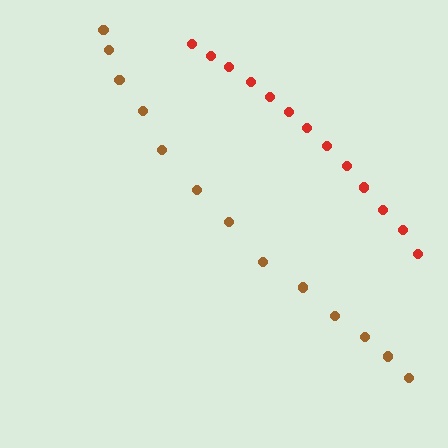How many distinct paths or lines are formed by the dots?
There are 2 distinct paths.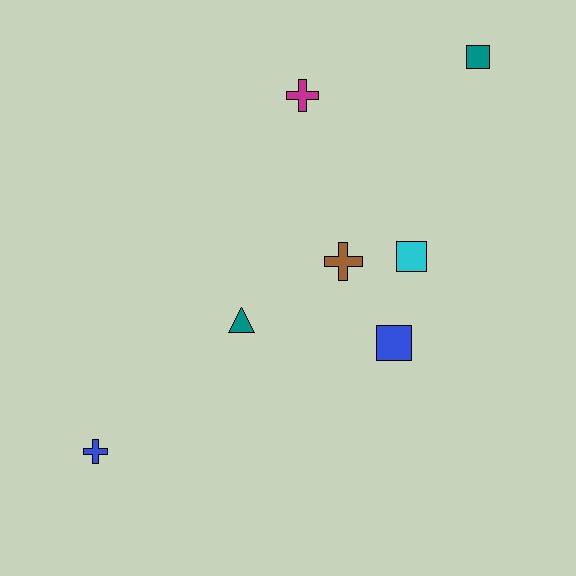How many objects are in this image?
There are 7 objects.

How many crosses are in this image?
There are 3 crosses.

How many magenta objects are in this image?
There is 1 magenta object.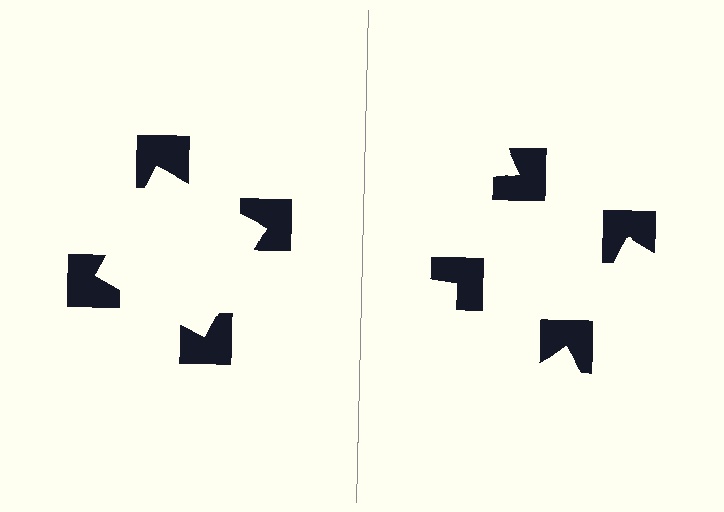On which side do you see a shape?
An illusory square appears on the left side. On the right side the wedge cuts are rotated, so no coherent shape forms.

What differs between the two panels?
The notched squares are positioned identically on both sides; only the wedge orientations differ. On the left they align to a square; on the right they are misaligned.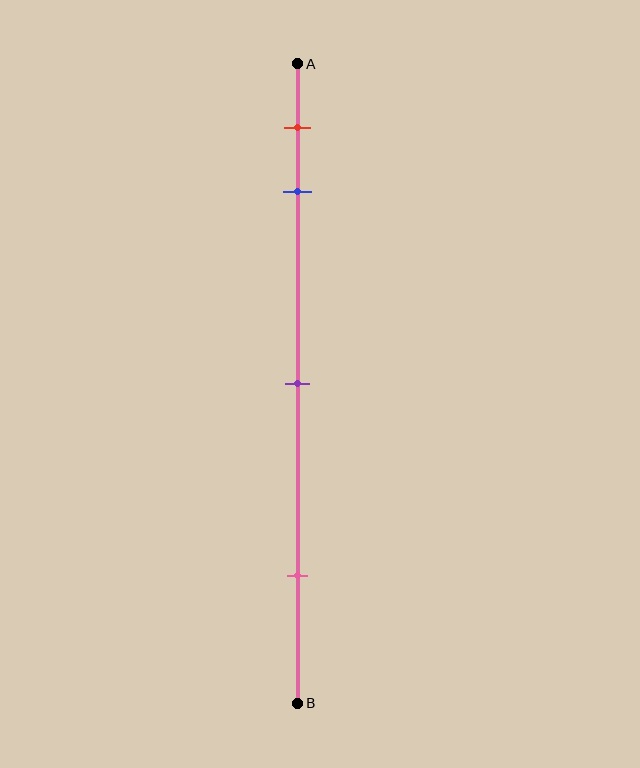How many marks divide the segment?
There are 4 marks dividing the segment.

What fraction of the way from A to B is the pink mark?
The pink mark is approximately 80% (0.8) of the way from A to B.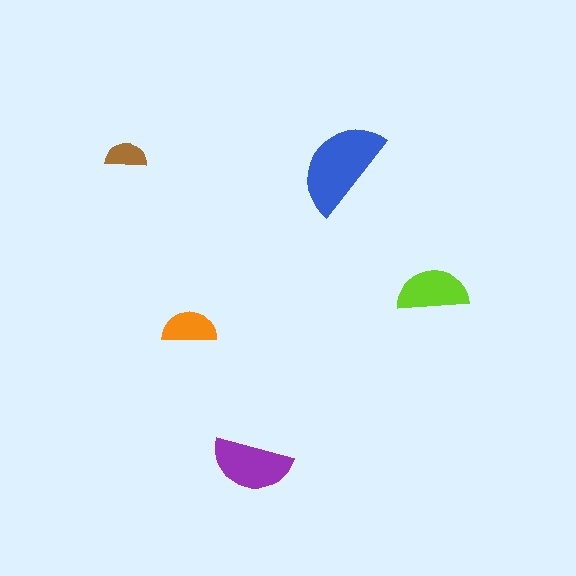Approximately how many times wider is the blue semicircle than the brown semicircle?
About 2.5 times wider.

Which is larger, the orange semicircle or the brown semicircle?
The orange one.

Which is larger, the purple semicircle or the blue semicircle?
The blue one.